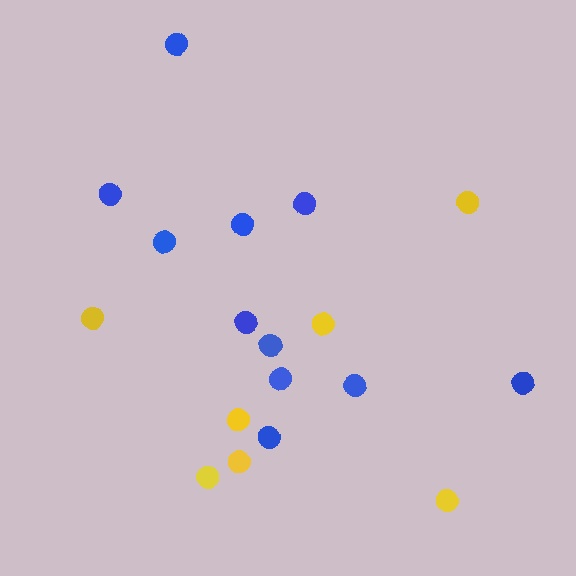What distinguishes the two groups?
There are 2 groups: one group of yellow circles (7) and one group of blue circles (11).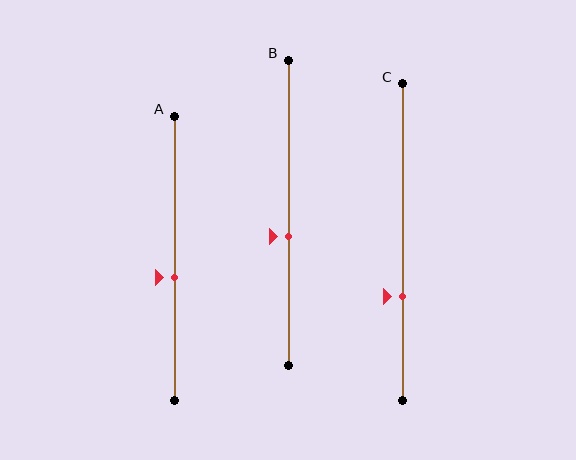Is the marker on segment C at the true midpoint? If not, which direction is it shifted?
No, the marker on segment C is shifted downward by about 17% of the segment length.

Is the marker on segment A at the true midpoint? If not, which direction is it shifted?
No, the marker on segment A is shifted downward by about 7% of the segment length.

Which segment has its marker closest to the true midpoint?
Segment A has its marker closest to the true midpoint.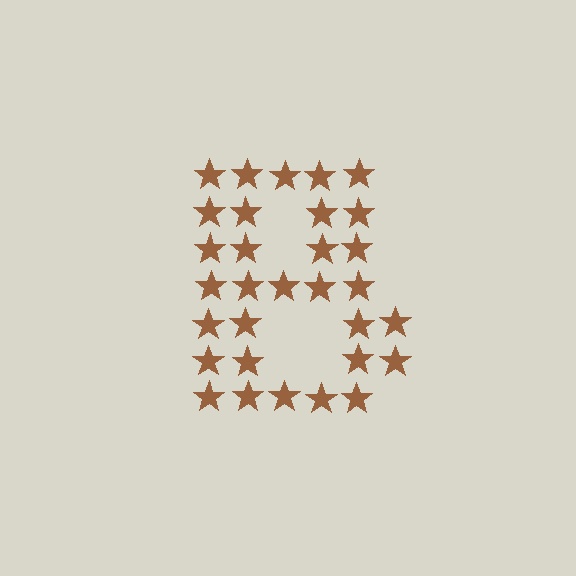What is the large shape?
The large shape is the letter B.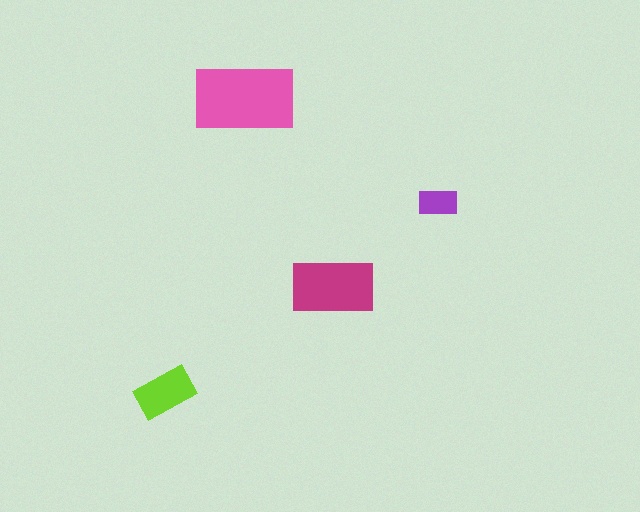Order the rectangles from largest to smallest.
the pink one, the magenta one, the lime one, the purple one.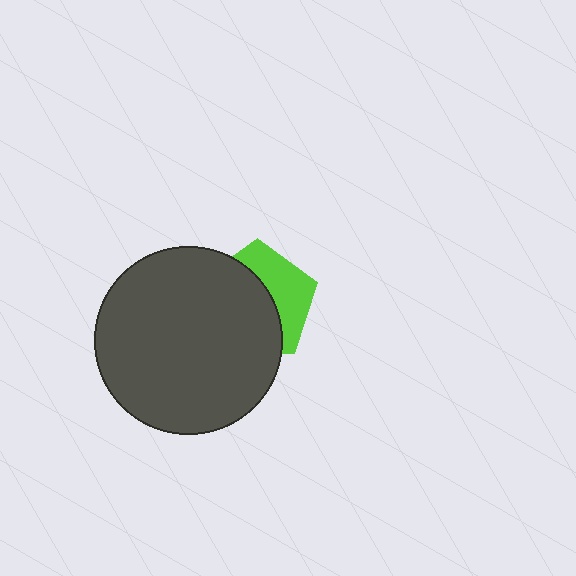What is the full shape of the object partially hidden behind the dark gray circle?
The partially hidden object is a lime pentagon.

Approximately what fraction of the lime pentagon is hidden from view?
Roughly 61% of the lime pentagon is hidden behind the dark gray circle.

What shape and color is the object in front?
The object in front is a dark gray circle.